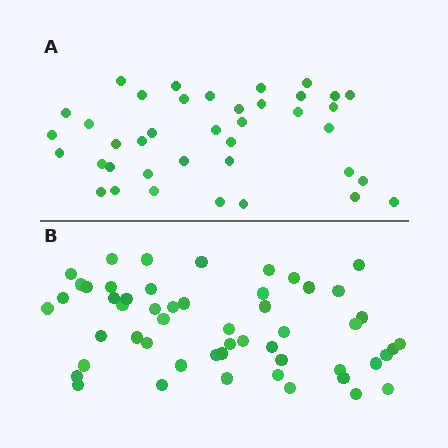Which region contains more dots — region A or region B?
Region B (the bottom region) has more dots.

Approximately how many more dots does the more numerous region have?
Region B has approximately 15 more dots than region A.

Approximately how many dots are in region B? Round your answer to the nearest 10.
About 50 dots. (The exact count is 53, which rounds to 50.)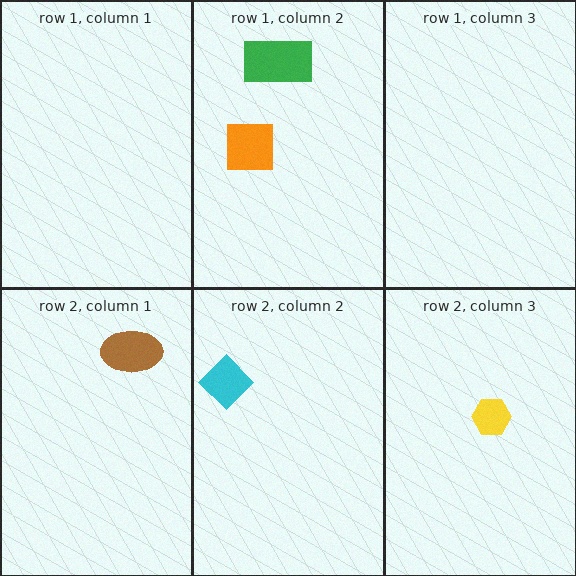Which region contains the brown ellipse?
The row 2, column 1 region.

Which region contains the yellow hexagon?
The row 2, column 3 region.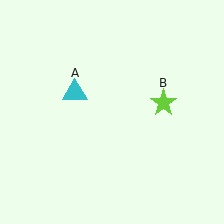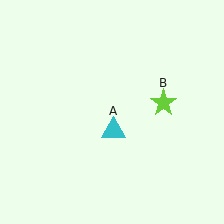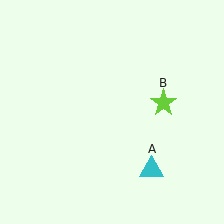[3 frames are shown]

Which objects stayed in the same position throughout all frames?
Lime star (object B) remained stationary.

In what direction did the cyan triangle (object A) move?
The cyan triangle (object A) moved down and to the right.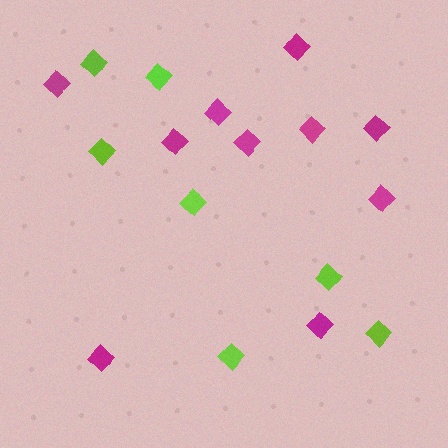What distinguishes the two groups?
There are 2 groups: one group of lime diamonds (7) and one group of magenta diamonds (10).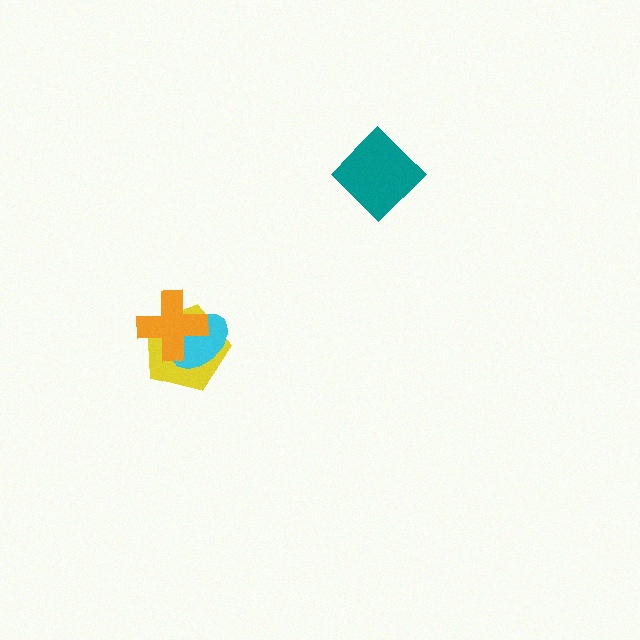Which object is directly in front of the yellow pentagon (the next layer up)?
The cyan ellipse is directly in front of the yellow pentagon.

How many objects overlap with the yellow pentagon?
2 objects overlap with the yellow pentagon.